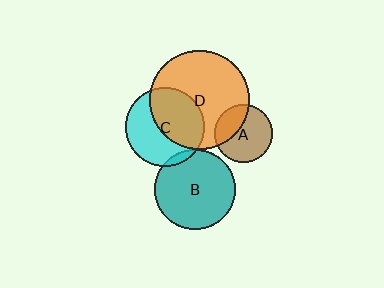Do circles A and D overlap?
Yes.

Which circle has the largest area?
Circle D (orange).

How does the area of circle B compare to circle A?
Approximately 1.9 times.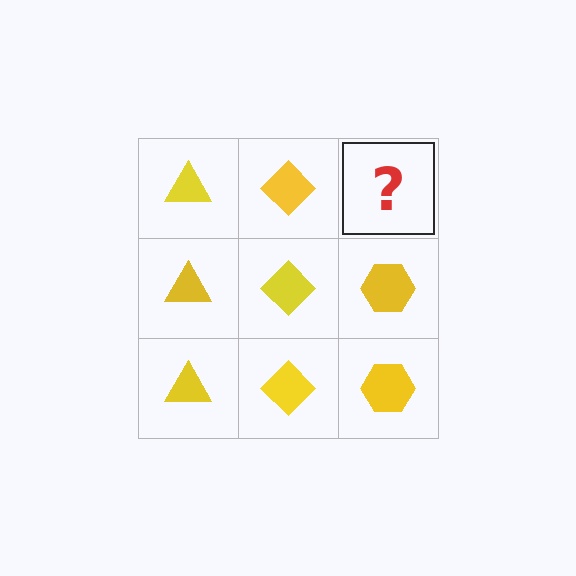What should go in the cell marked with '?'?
The missing cell should contain a yellow hexagon.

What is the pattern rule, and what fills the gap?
The rule is that each column has a consistent shape. The gap should be filled with a yellow hexagon.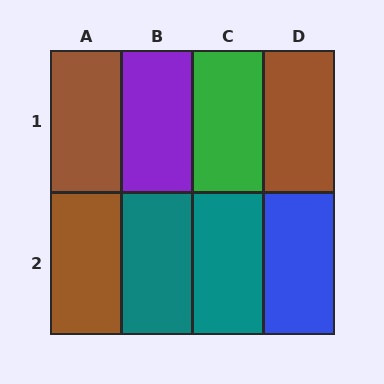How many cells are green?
1 cell is green.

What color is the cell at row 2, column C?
Teal.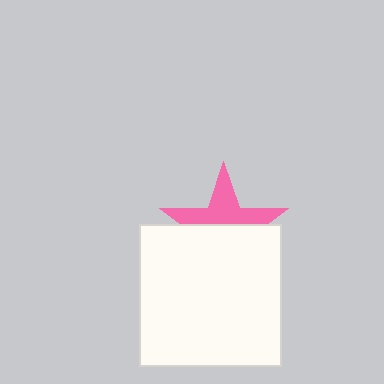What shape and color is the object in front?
The object in front is a white square.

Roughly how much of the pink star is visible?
About half of it is visible (roughly 46%).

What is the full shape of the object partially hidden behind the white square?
The partially hidden object is a pink star.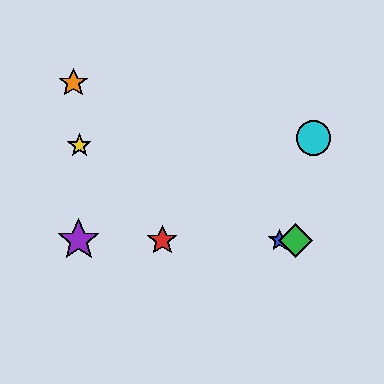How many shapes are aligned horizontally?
4 shapes (the red star, the blue star, the green diamond, the purple star) are aligned horizontally.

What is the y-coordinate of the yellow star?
The yellow star is at y≈146.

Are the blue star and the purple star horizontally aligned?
Yes, both are at y≈240.